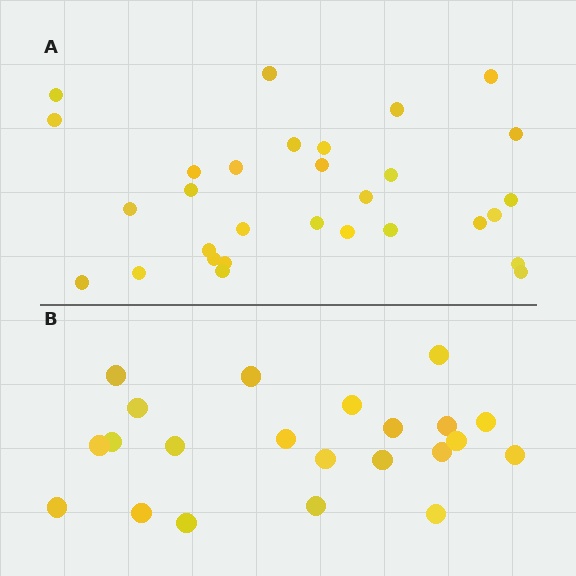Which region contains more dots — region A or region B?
Region A (the top region) has more dots.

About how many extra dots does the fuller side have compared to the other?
Region A has roughly 8 or so more dots than region B.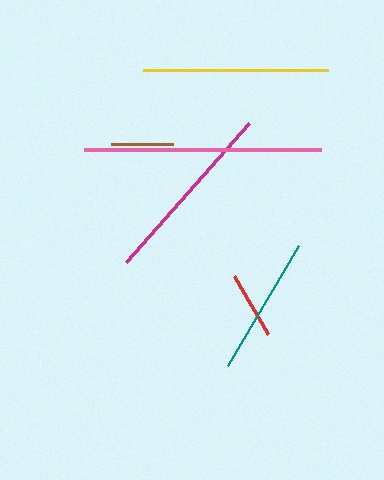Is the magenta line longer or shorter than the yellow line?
The magenta line is longer than the yellow line.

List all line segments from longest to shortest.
From longest to shortest: pink, magenta, yellow, teal, red, brown.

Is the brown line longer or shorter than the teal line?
The teal line is longer than the brown line.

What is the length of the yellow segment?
The yellow segment is approximately 185 pixels long.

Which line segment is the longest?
The pink line is the longest at approximately 237 pixels.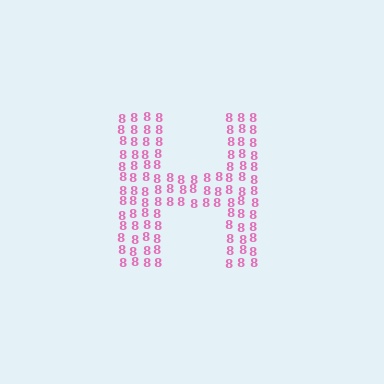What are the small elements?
The small elements are digit 8's.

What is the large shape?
The large shape is the letter H.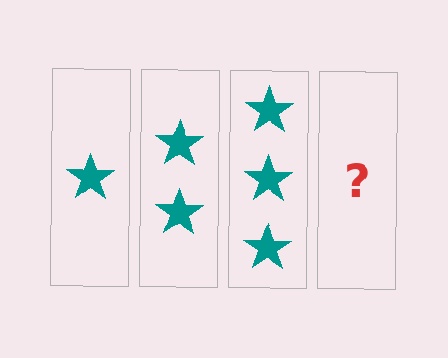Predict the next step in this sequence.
The next step is 4 stars.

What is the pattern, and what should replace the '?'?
The pattern is that each step adds one more star. The '?' should be 4 stars.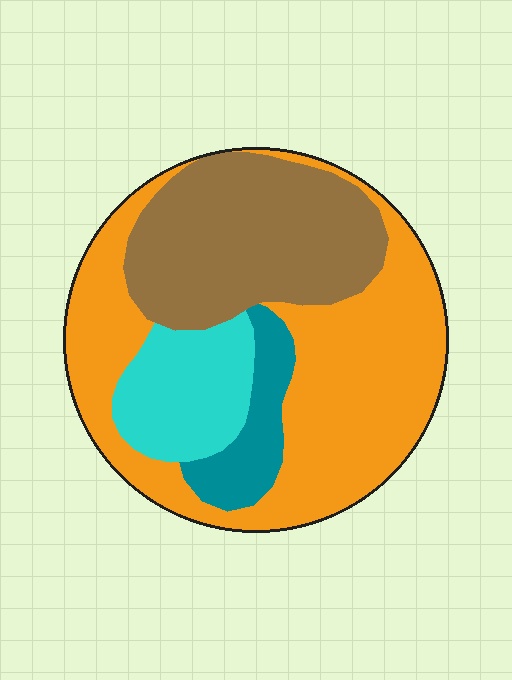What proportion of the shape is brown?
Brown covers around 30% of the shape.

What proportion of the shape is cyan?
Cyan takes up less than a quarter of the shape.